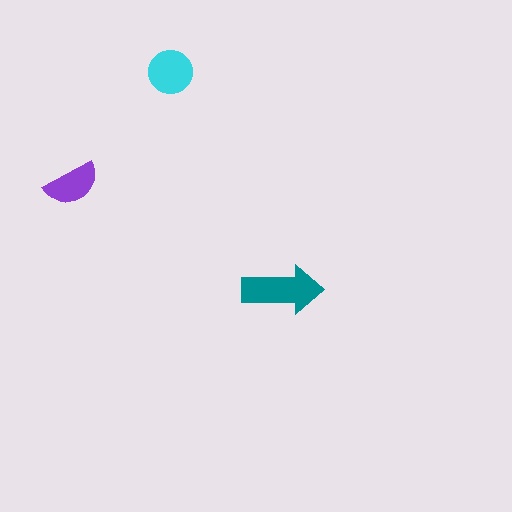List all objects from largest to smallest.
The teal arrow, the cyan circle, the purple semicircle.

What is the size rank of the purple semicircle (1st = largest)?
3rd.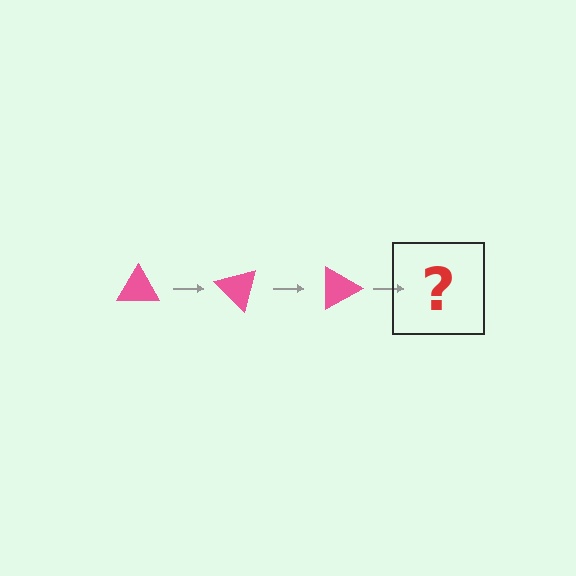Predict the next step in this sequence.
The next step is a pink triangle rotated 135 degrees.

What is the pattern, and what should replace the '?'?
The pattern is that the triangle rotates 45 degrees each step. The '?' should be a pink triangle rotated 135 degrees.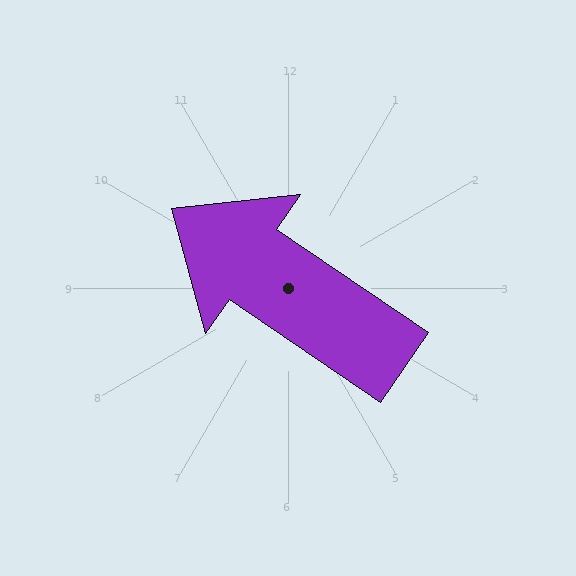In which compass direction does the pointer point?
Northwest.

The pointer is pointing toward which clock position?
Roughly 10 o'clock.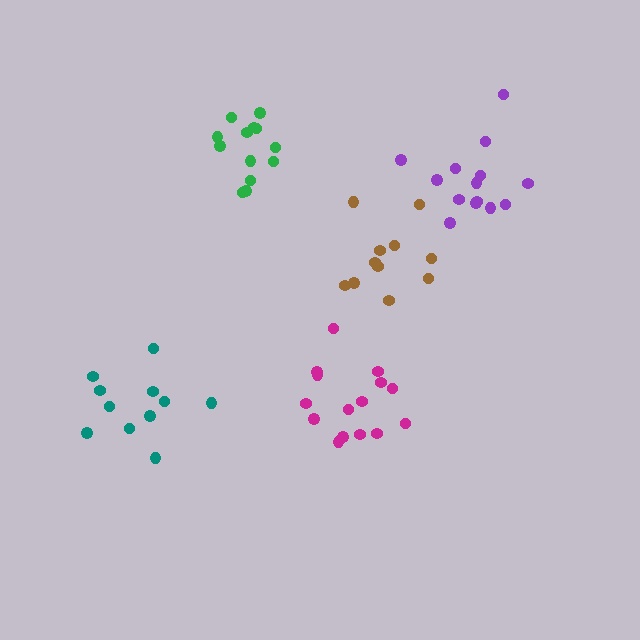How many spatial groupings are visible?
There are 5 spatial groupings.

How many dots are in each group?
Group 1: 11 dots, Group 2: 15 dots, Group 3: 14 dots, Group 4: 13 dots, Group 5: 11 dots (64 total).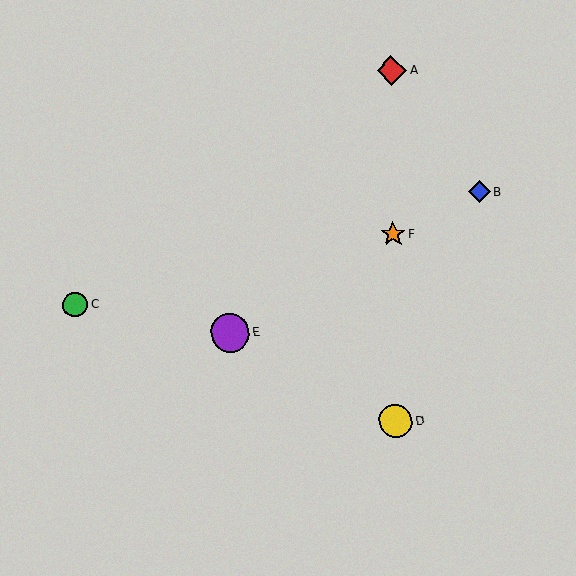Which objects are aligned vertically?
Objects A, D, F are aligned vertically.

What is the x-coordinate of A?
Object A is at x≈391.